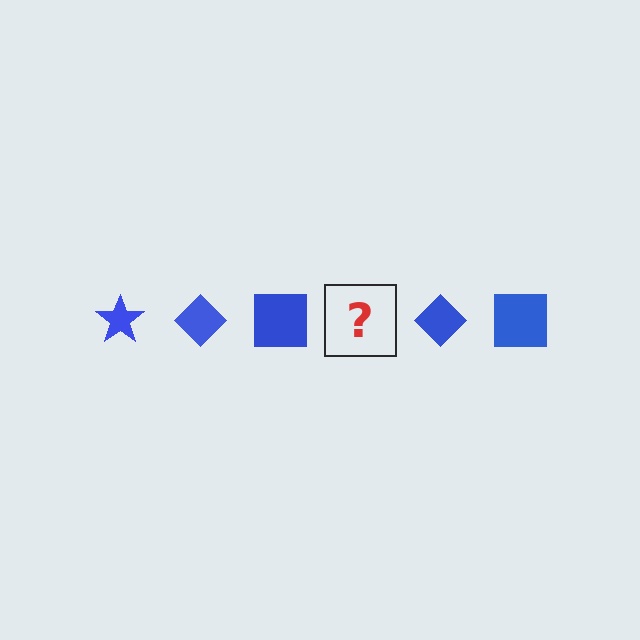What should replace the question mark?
The question mark should be replaced with a blue star.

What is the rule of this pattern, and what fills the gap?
The rule is that the pattern cycles through star, diamond, square shapes in blue. The gap should be filled with a blue star.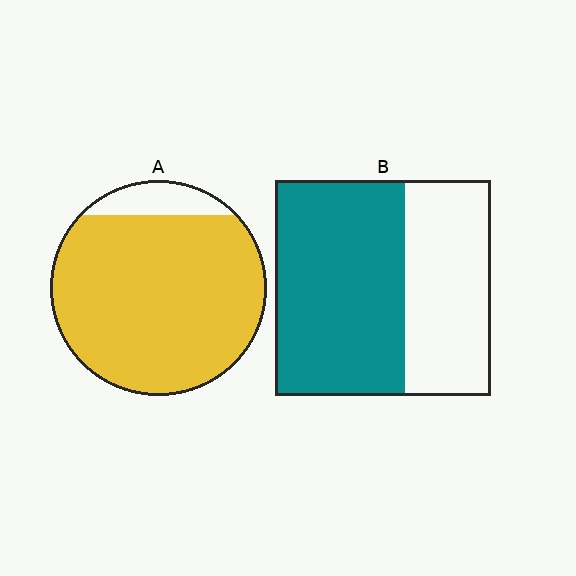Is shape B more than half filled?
Yes.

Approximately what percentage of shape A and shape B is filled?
A is approximately 90% and B is approximately 60%.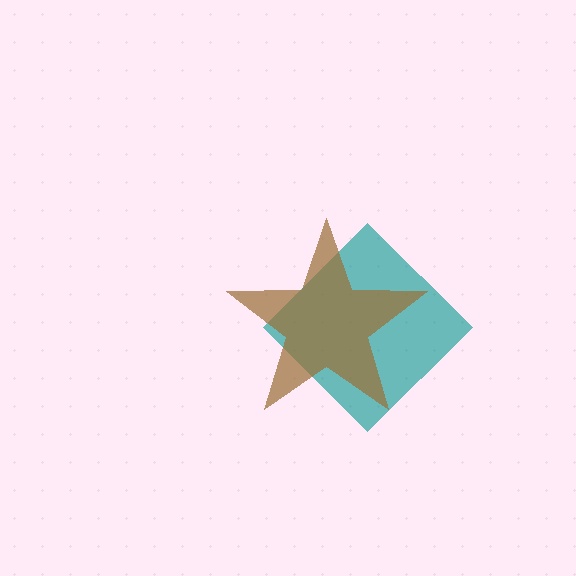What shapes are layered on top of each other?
The layered shapes are: a teal diamond, a brown star.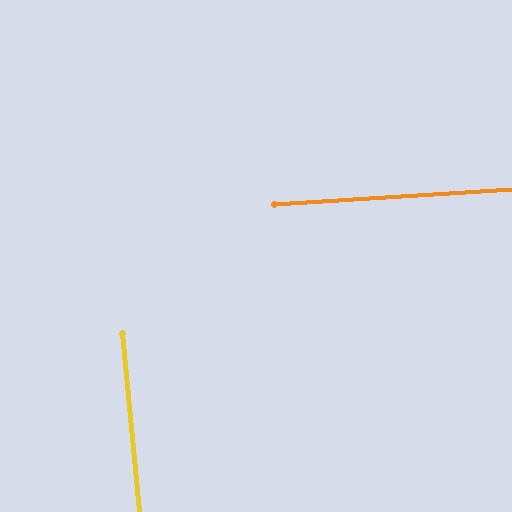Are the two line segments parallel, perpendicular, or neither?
Perpendicular — they meet at approximately 88°.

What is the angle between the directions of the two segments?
Approximately 88 degrees.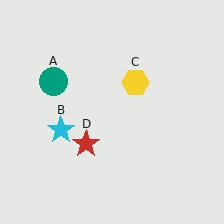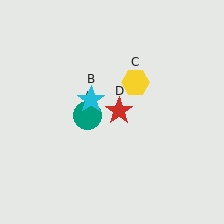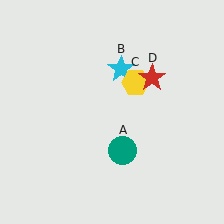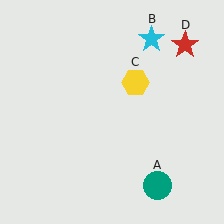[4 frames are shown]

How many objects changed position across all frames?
3 objects changed position: teal circle (object A), cyan star (object B), red star (object D).